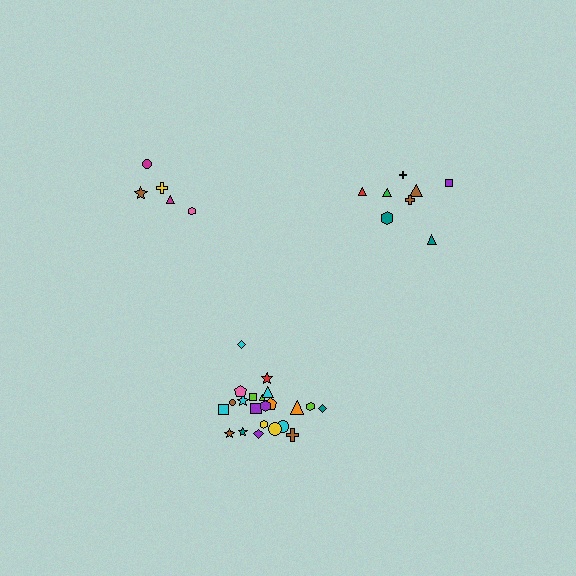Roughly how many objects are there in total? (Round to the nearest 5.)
Roughly 35 objects in total.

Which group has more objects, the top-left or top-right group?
The top-right group.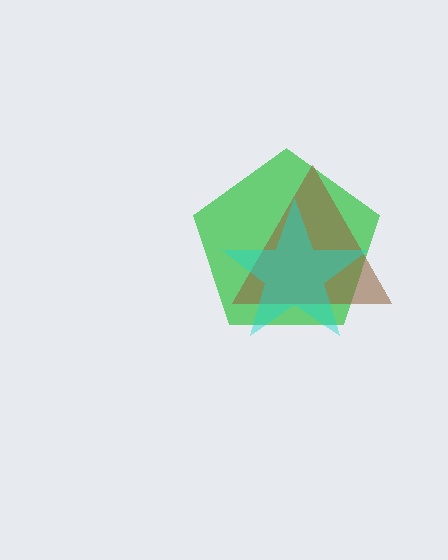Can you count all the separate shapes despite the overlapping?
Yes, there are 3 separate shapes.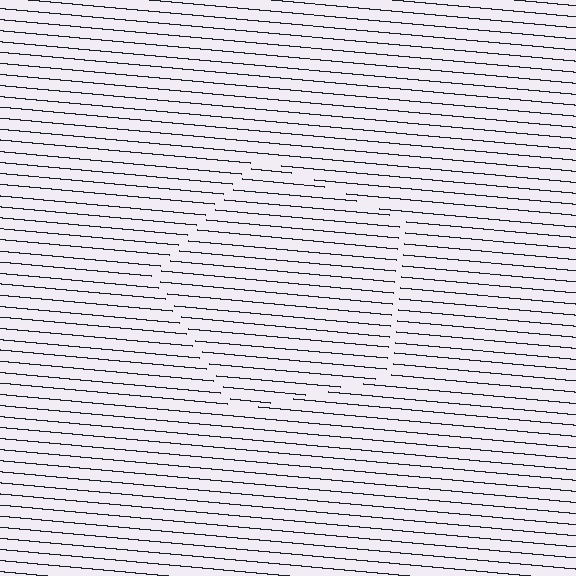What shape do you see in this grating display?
An illusory pentagon. The interior of the shape contains the same grating, shifted by half a period — the contour is defined by the phase discontinuity where line-ends from the inner and outer gratings abut.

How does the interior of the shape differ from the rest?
The interior of the shape contains the same grating, shifted by half a period — the contour is defined by the phase discontinuity where line-ends from the inner and outer gratings abut.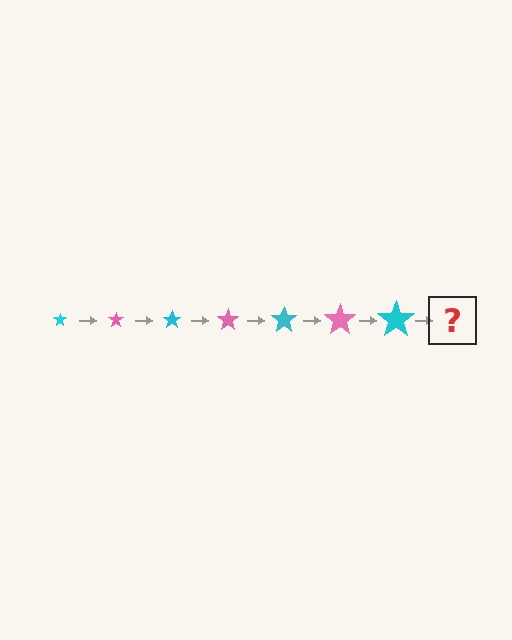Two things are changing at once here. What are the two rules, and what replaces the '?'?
The two rules are that the star grows larger each step and the color cycles through cyan and pink. The '?' should be a pink star, larger than the previous one.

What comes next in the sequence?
The next element should be a pink star, larger than the previous one.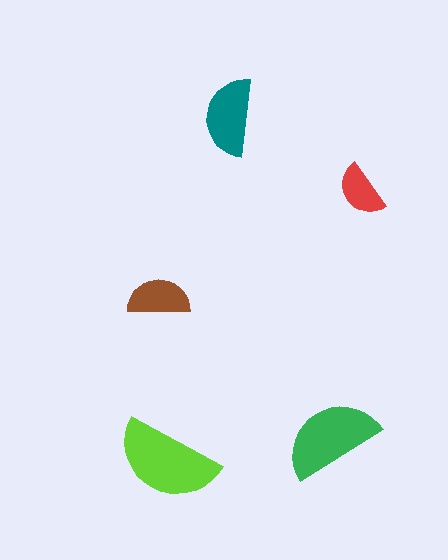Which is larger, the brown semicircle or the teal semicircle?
The teal one.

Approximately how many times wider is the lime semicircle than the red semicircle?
About 2 times wider.